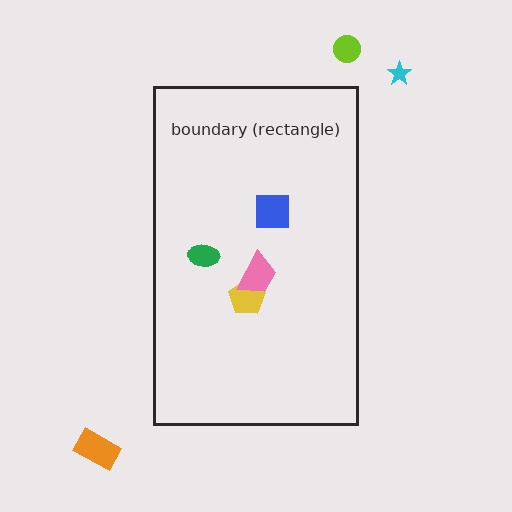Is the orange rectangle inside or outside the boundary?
Outside.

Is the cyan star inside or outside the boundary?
Outside.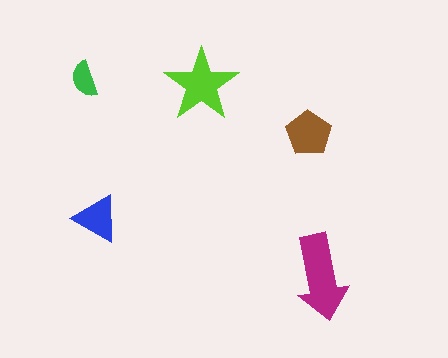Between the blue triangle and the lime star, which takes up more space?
The lime star.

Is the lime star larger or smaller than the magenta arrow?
Smaller.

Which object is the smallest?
The green semicircle.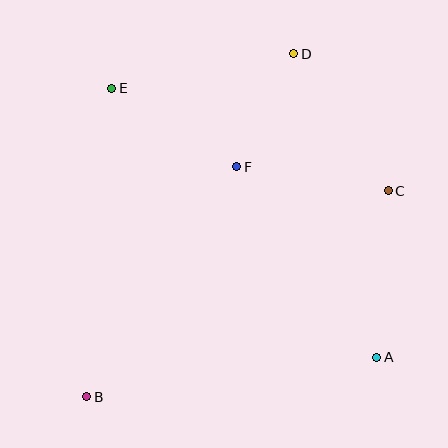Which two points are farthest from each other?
Points B and D are farthest from each other.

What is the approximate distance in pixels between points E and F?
The distance between E and F is approximately 148 pixels.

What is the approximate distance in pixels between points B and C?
The distance between B and C is approximately 365 pixels.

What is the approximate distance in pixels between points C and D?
The distance between C and D is approximately 166 pixels.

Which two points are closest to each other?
Points D and F are closest to each other.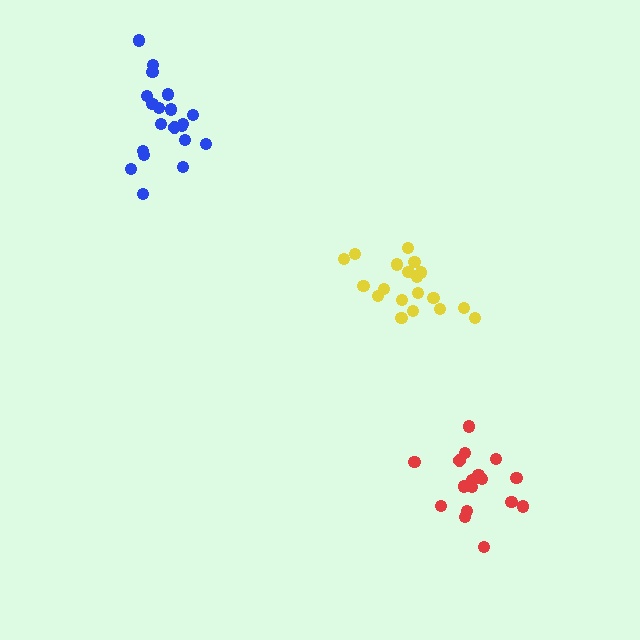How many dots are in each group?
Group 1: 17 dots, Group 2: 20 dots, Group 3: 20 dots (57 total).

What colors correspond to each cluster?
The clusters are colored: red, blue, yellow.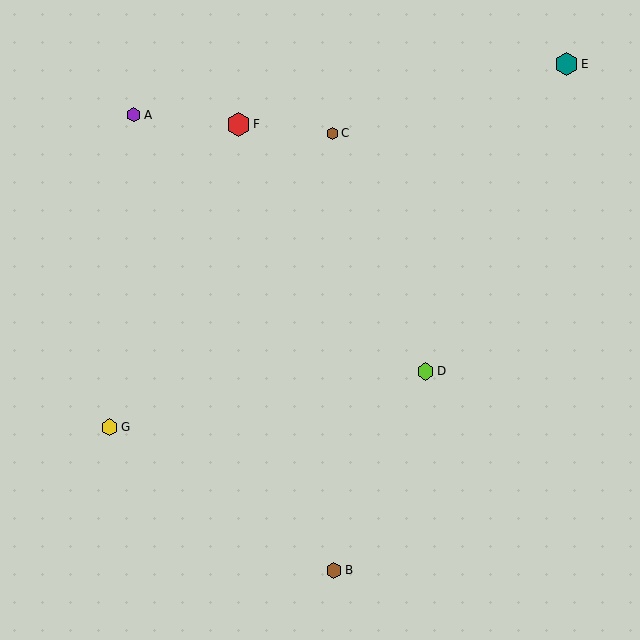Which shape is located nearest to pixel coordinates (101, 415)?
The yellow hexagon (labeled G) at (110, 427) is nearest to that location.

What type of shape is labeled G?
Shape G is a yellow hexagon.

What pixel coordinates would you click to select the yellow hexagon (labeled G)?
Click at (110, 427) to select the yellow hexagon G.